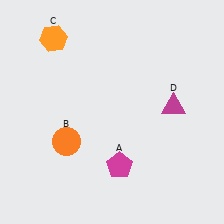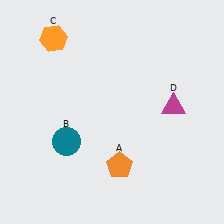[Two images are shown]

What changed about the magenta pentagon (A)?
In Image 1, A is magenta. In Image 2, it changed to orange.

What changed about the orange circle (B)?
In Image 1, B is orange. In Image 2, it changed to teal.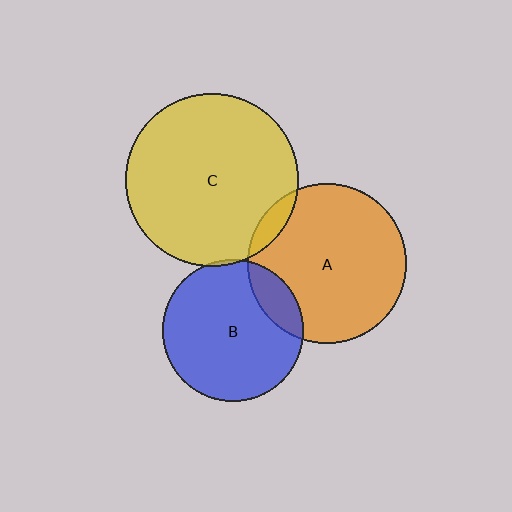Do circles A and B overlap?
Yes.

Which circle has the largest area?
Circle C (yellow).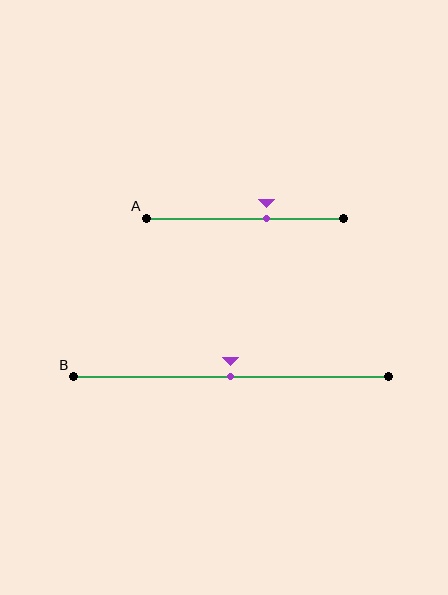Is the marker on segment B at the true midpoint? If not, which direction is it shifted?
Yes, the marker on segment B is at the true midpoint.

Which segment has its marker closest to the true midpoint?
Segment B has its marker closest to the true midpoint.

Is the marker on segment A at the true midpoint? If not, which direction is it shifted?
No, the marker on segment A is shifted to the right by about 11% of the segment length.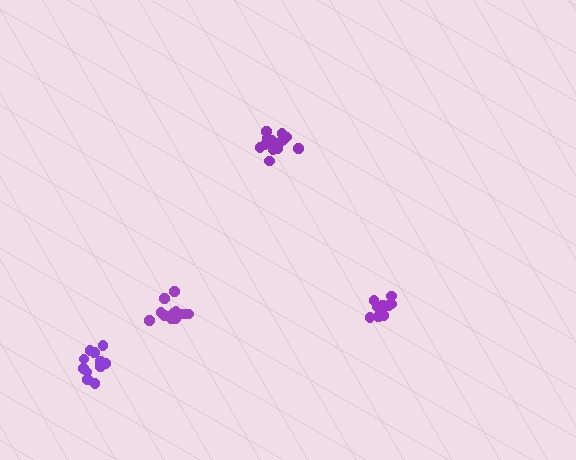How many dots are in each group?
Group 1: 14 dots, Group 2: 11 dots, Group 3: 11 dots, Group 4: 10 dots (46 total).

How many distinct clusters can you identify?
There are 4 distinct clusters.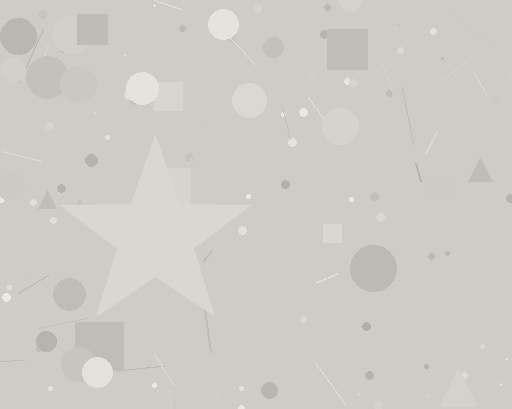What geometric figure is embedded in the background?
A star is embedded in the background.